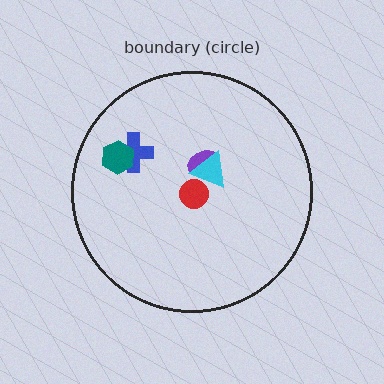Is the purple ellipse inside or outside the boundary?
Inside.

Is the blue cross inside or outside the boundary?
Inside.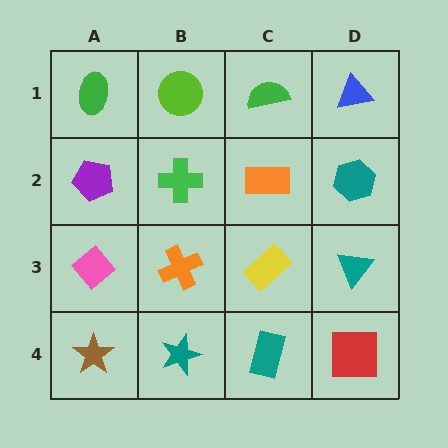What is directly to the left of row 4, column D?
A teal rectangle.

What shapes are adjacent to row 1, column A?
A purple pentagon (row 2, column A), a lime circle (row 1, column B).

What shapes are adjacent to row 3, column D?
A teal hexagon (row 2, column D), a red square (row 4, column D), a yellow rectangle (row 3, column C).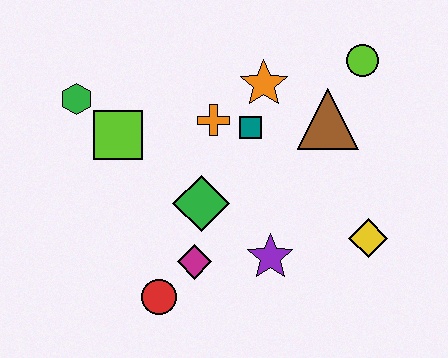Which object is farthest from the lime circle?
The red circle is farthest from the lime circle.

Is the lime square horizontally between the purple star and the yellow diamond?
No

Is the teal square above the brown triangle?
No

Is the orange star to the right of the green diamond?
Yes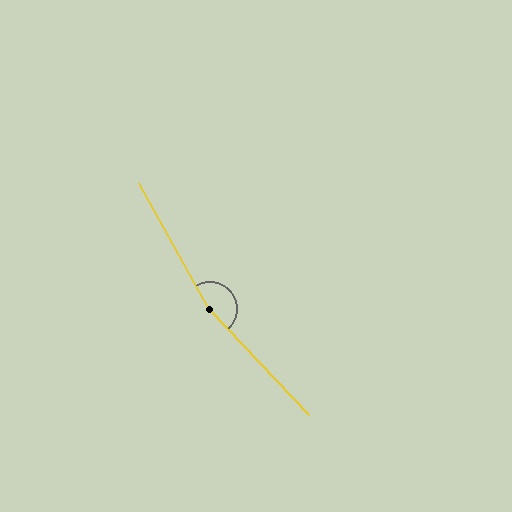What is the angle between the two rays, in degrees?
Approximately 166 degrees.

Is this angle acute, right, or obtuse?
It is obtuse.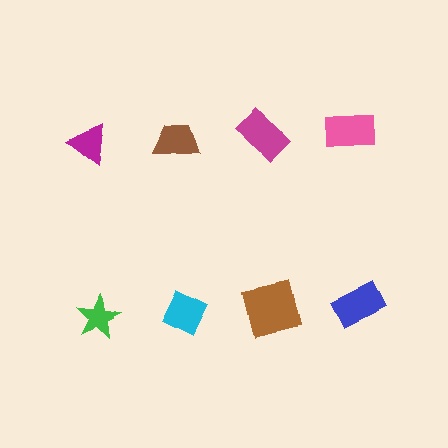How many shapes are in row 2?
4 shapes.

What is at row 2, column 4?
A blue rectangle.